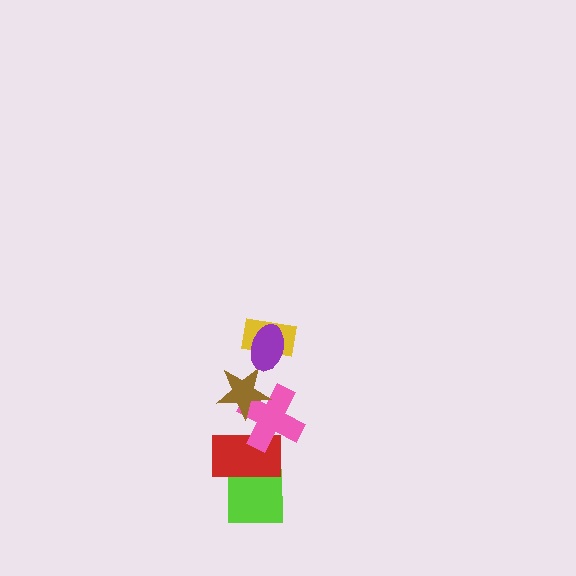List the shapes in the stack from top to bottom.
From top to bottom: the purple ellipse, the yellow rectangle, the brown star, the pink cross, the red rectangle, the lime square.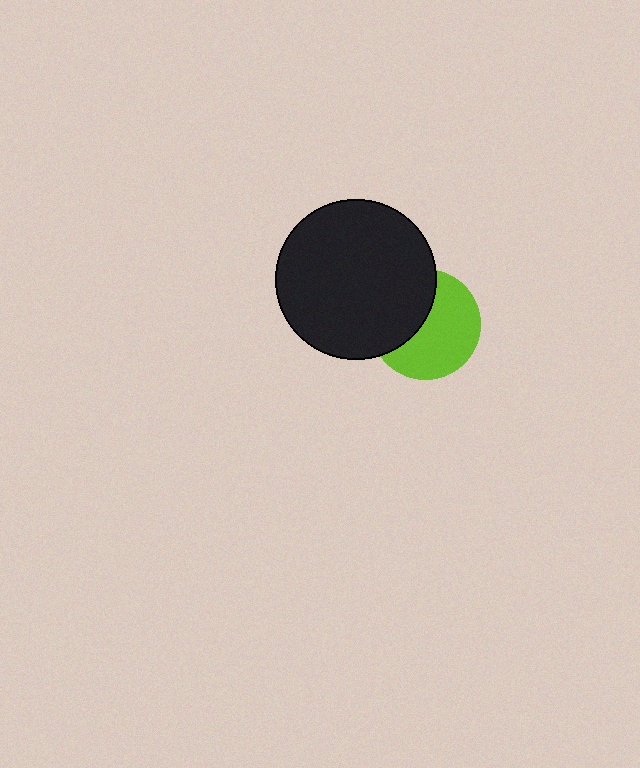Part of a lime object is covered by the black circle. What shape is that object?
It is a circle.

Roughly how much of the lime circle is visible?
About half of it is visible (roughly 59%).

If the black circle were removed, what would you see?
You would see the complete lime circle.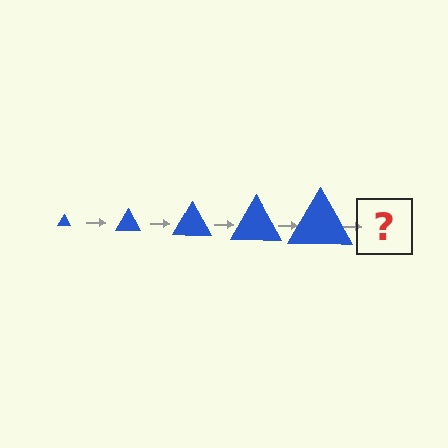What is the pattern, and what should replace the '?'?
The pattern is that the triangle gets progressively larger each step. The '?' should be a blue triangle, larger than the previous one.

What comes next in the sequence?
The next element should be a blue triangle, larger than the previous one.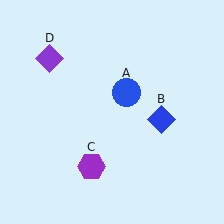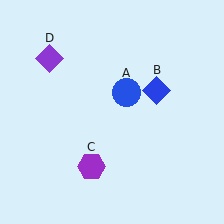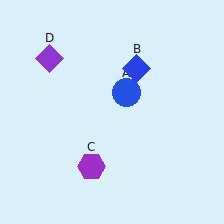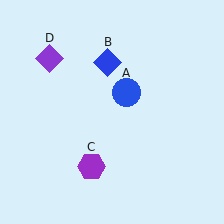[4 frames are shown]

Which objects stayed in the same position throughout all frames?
Blue circle (object A) and purple hexagon (object C) and purple diamond (object D) remained stationary.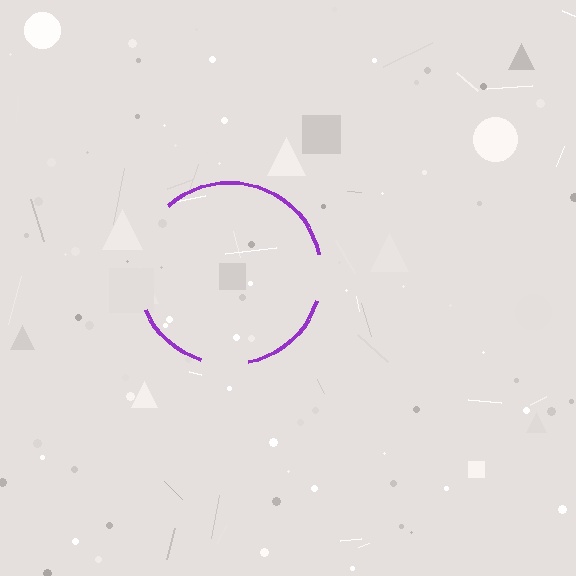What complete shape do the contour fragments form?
The contour fragments form a circle.